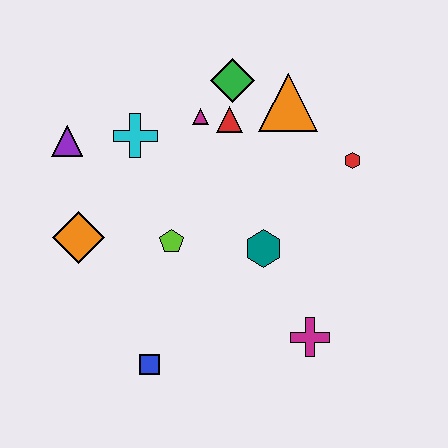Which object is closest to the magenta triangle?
The red triangle is closest to the magenta triangle.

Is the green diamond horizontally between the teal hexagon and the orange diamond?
Yes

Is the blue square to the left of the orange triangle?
Yes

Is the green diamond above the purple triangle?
Yes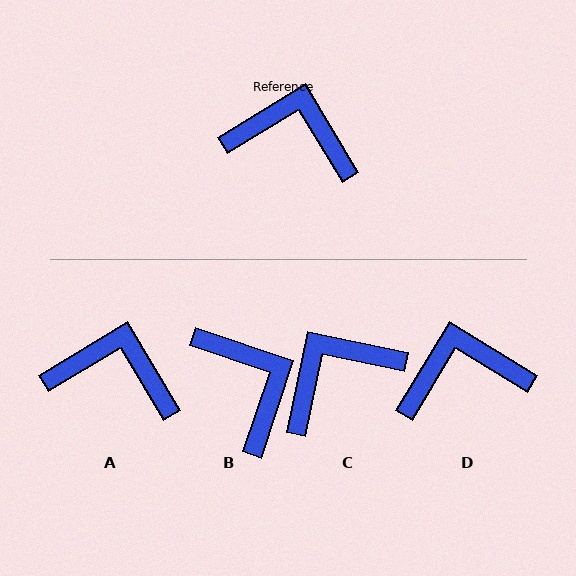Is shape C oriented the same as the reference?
No, it is off by about 47 degrees.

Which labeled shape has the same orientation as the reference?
A.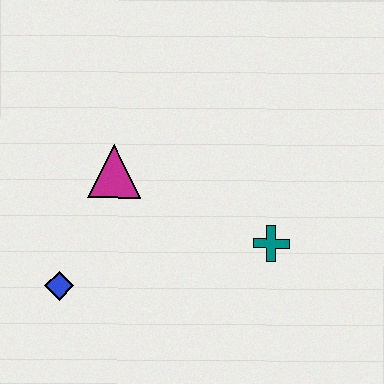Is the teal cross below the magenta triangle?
Yes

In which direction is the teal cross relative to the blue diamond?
The teal cross is to the right of the blue diamond.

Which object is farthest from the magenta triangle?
The teal cross is farthest from the magenta triangle.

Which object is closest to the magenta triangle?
The blue diamond is closest to the magenta triangle.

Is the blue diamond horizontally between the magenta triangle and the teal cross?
No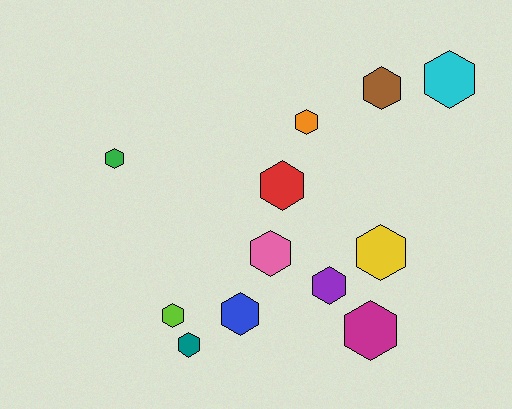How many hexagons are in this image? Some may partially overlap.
There are 12 hexagons.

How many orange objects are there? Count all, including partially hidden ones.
There is 1 orange object.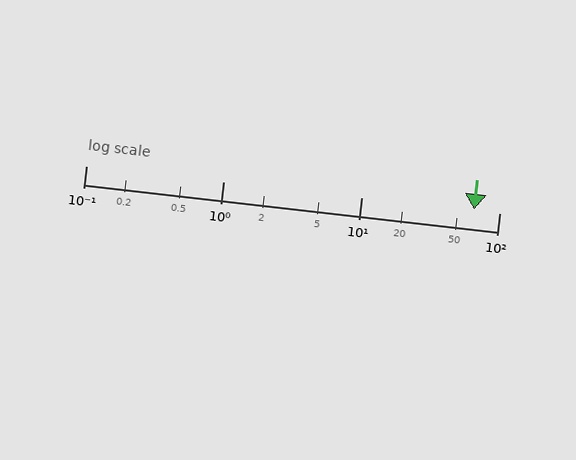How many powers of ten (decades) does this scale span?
The scale spans 3 decades, from 0.1 to 100.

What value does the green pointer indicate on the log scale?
The pointer indicates approximately 65.